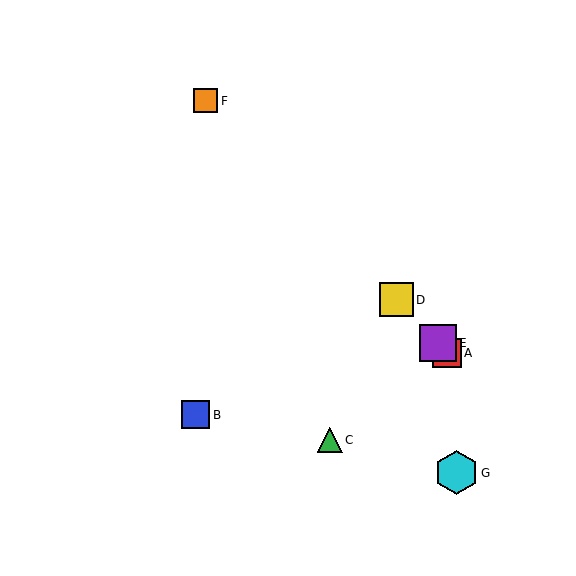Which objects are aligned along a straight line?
Objects A, D, E, F are aligned along a straight line.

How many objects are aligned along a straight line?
4 objects (A, D, E, F) are aligned along a straight line.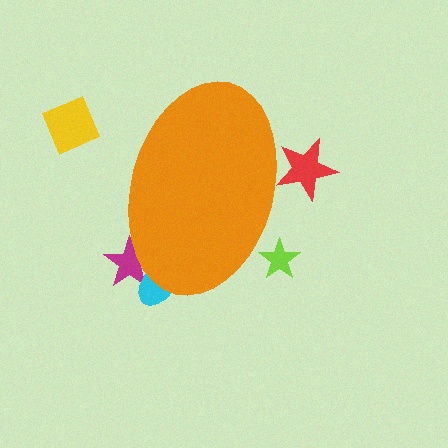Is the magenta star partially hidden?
Yes, the magenta star is partially hidden behind the orange ellipse.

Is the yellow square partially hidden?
No, the yellow square is fully visible.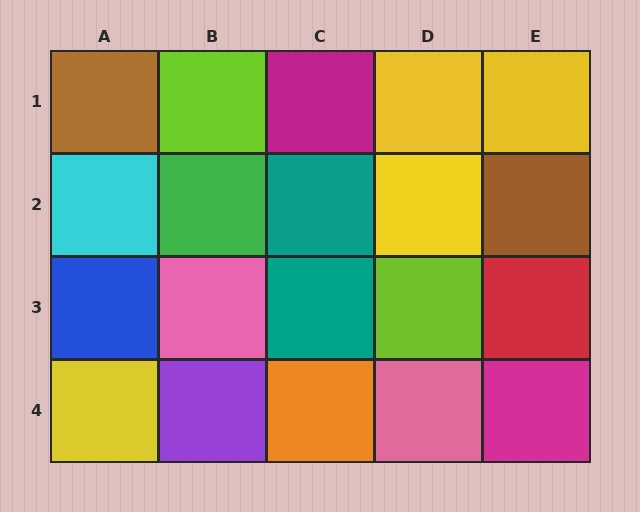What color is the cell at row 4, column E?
Magenta.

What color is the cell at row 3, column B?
Pink.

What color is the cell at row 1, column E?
Yellow.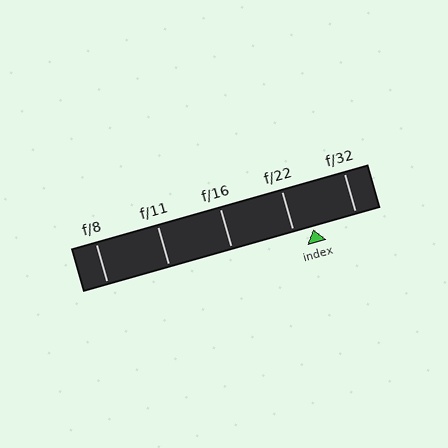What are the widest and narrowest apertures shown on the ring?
The widest aperture shown is f/8 and the narrowest is f/32.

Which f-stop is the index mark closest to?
The index mark is closest to f/22.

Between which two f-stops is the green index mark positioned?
The index mark is between f/22 and f/32.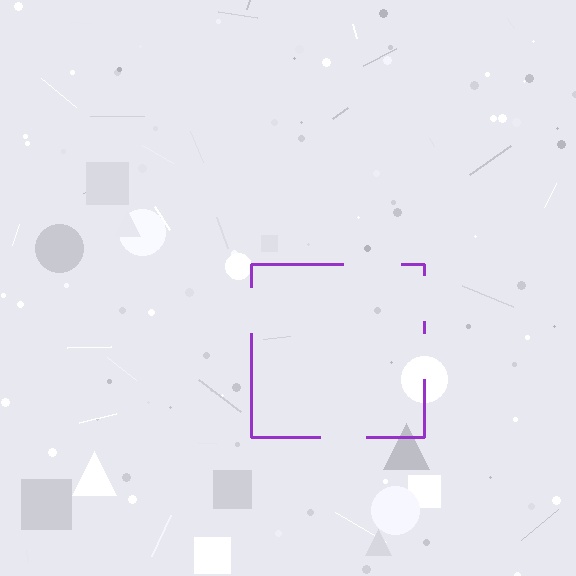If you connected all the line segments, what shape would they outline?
They would outline a square.